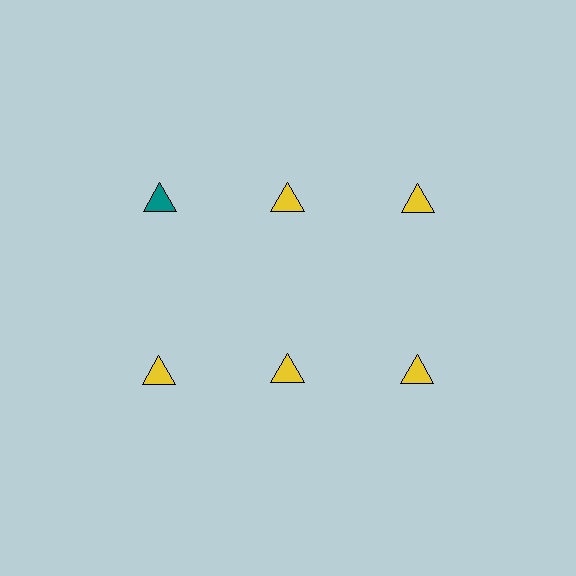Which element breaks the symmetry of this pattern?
The teal triangle in the top row, leftmost column breaks the symmetry. All other shapes are yellow triangles.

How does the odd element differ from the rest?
It has a different color: teal instead of yellow.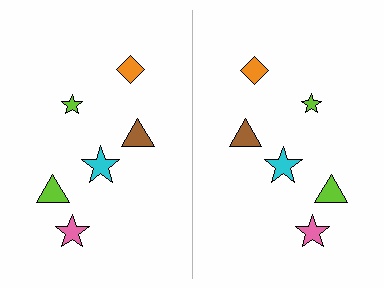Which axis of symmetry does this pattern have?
The pattern has a vertical axis of symmetry running through the center of the image.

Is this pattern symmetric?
Yes, this pattern has bilateral (reflection) symmetry.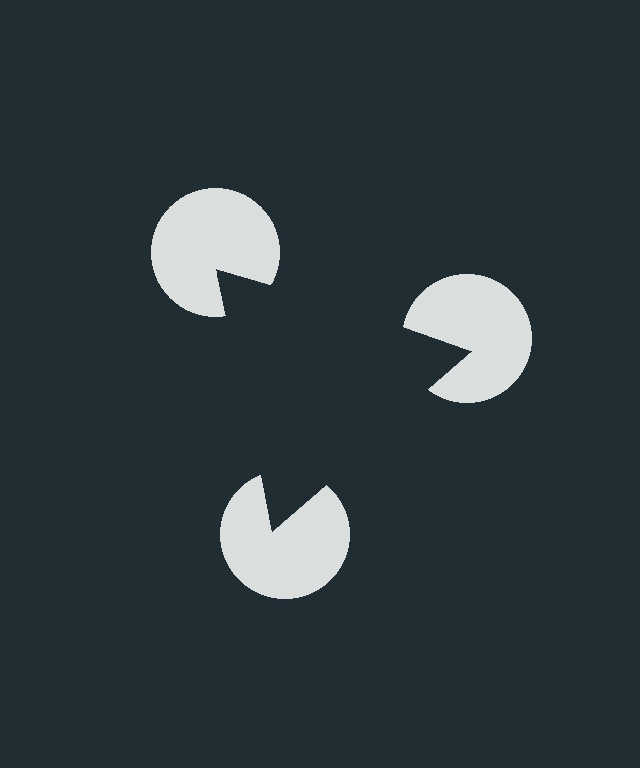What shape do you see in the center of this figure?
An illusory triangle — its edges are inferred from the aligned wedge cuts in the pac-man discs, not physically drawn.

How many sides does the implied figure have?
3 sides.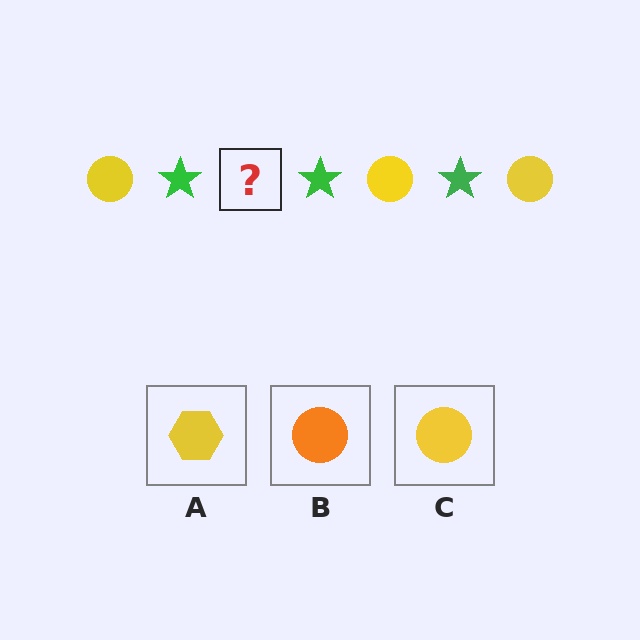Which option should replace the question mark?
Option C.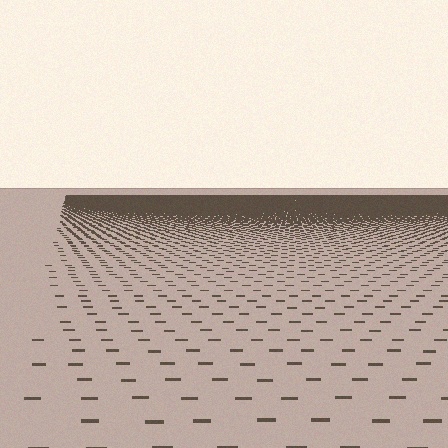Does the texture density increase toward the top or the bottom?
Density increases toward the top.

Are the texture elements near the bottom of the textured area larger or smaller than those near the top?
Larger. Near the bottom, elements are closer to the viewer and appear at a bigger on-screen size.